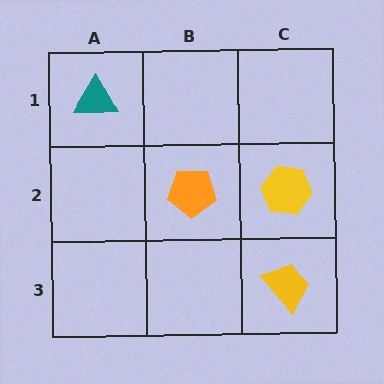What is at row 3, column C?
A yellow trapezoid.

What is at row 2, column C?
A yellow hexagon.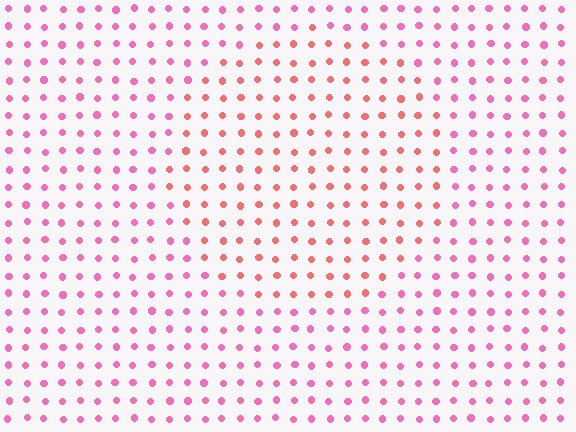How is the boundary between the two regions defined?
The boundary is defined purely by a slight shift in hue (about 32 degrees). Spacing, size, and orientation are identical on both sides.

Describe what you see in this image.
The image is filled with small pink elements in a uniform arrangement. A circle-shaped region is visible where the elements are tinted to a slightly different hue, forming a subtle color boundary.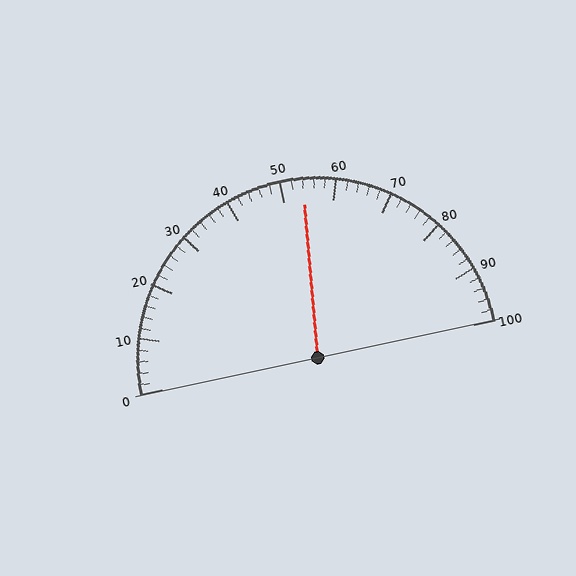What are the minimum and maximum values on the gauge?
The gauge ranges from 0 to 100.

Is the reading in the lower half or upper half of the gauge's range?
The reading is in the upper half of the range (0 to 100).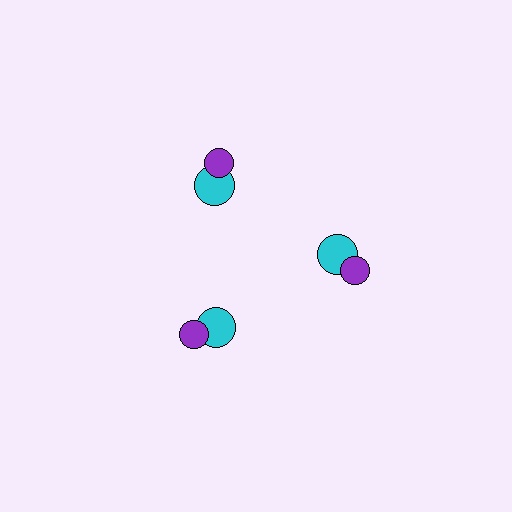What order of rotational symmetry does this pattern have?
This pattern has 3-fold rotational symmetry.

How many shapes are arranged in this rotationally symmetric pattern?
There are 6 shapes, arranged in 3 groups of 2.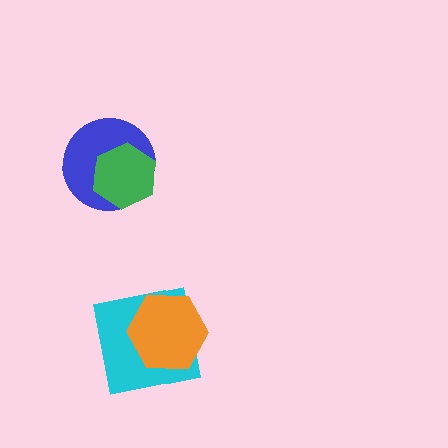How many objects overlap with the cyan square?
1 object overlaps with the cyan square.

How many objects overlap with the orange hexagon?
1 object overlaps with the orange hexagon.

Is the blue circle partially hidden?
Yes, it is partially covered by another shape.